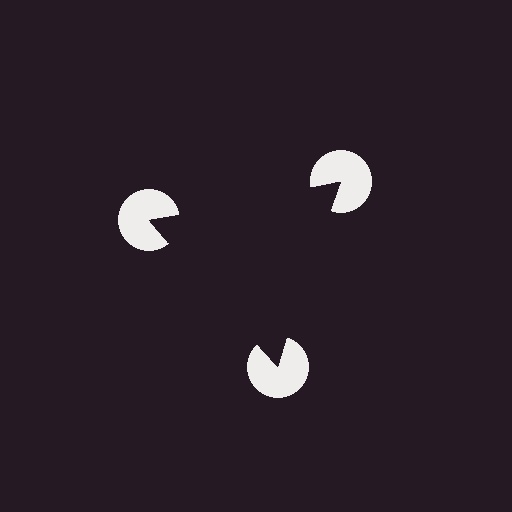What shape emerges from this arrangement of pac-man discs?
An illusory triangle — its edges are inferred from the aligned wedge cuts in the pac-man discs, not physically drawn.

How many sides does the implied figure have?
3 sides.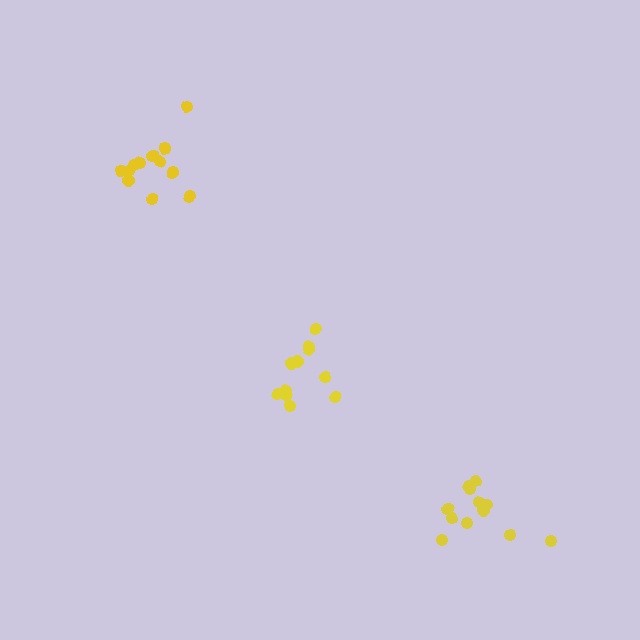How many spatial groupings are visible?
There are 3 spatial groupings.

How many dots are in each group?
Group 1: 12 dots, Group 2: 12 dots, Group 3: 11 dots (35 total).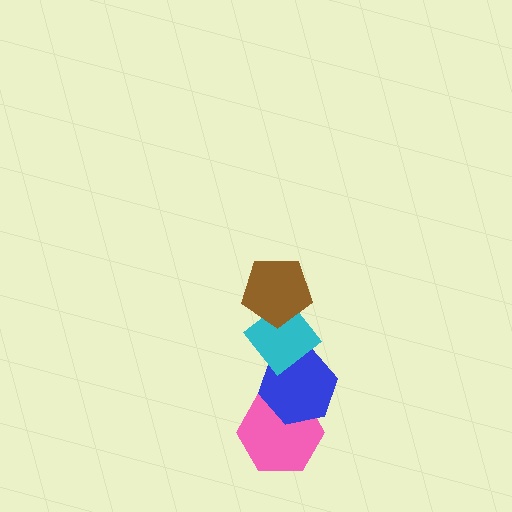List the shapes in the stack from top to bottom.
From top to bottom: the brown pentagon, the cyan diamond, the blue hexagon, the pink hexagon.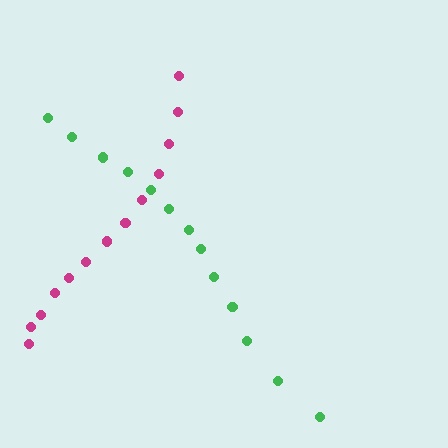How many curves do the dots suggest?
There are 2 distinct paths.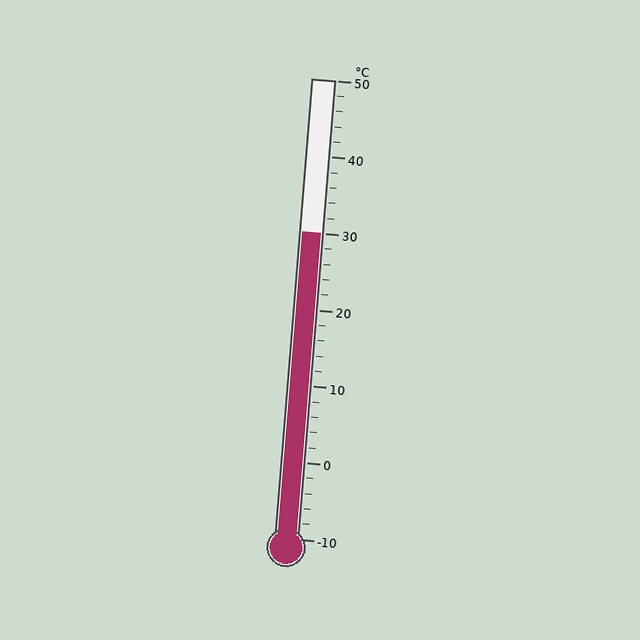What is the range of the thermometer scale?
The thermometer scale ranges from -10°C to 50°C.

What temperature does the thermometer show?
The thermometer shows approximately 30°C.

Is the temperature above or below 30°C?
The temperature is at 30°C.